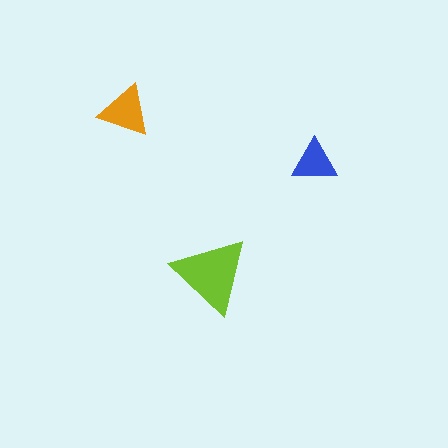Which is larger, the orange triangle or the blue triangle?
The orange one.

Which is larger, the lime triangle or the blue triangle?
The lime one.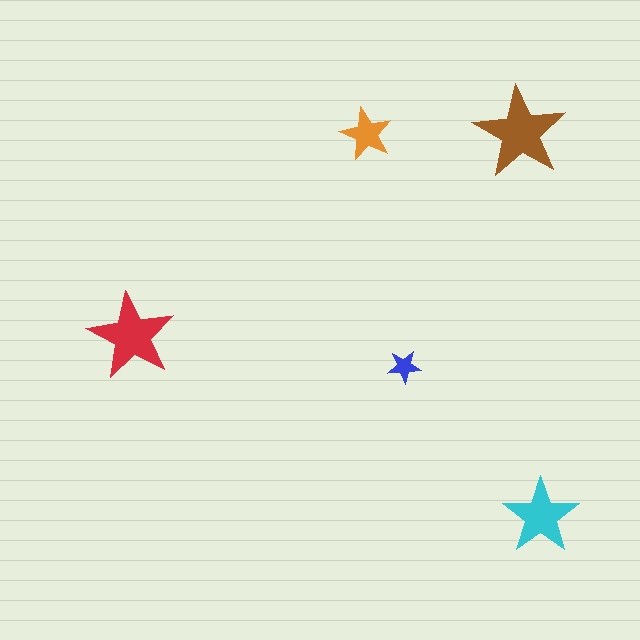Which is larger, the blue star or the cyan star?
The cyan one.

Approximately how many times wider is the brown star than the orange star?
About 2 times wider.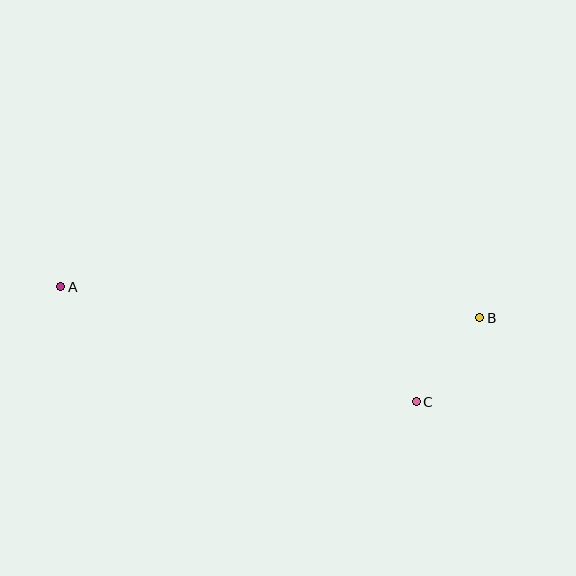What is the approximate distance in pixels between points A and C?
The distance between A and C is approximately 374 pixels.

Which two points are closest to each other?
Points B and C are closest to each other.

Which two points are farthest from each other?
Points A and B are farthest from each other.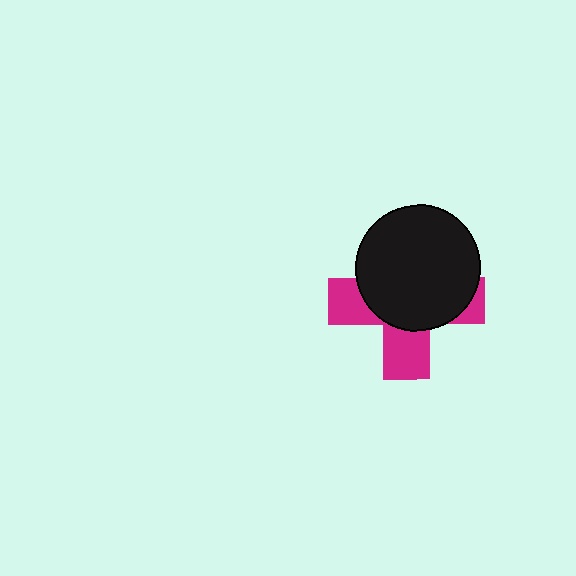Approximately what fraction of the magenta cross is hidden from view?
Roughly 60% of the magenta cross is hidden behind the black circle.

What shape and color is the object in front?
The object in front is a black circle.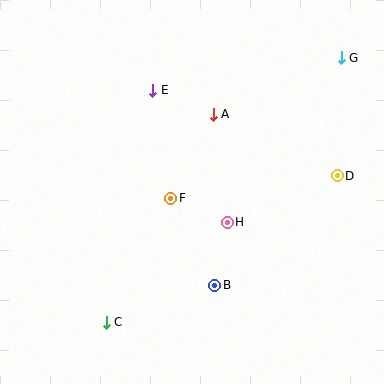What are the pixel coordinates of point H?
Point H is at (227, 222).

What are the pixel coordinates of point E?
Point E is at (153, 90).